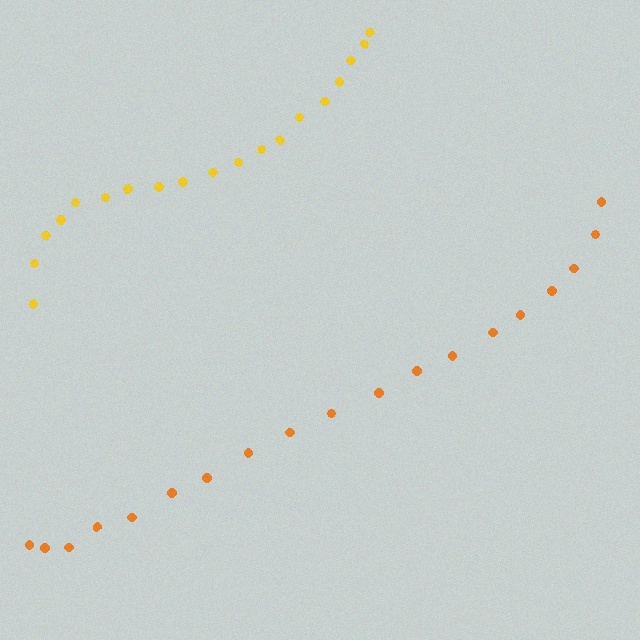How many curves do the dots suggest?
There are 2 distinct paths.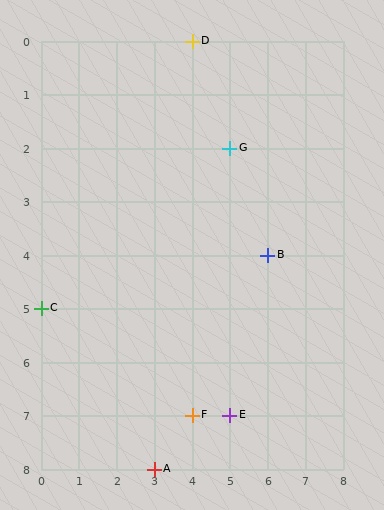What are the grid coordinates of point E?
Point E is at grid coordinates (5, 7).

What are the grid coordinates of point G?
Point G is at grid coordinates (5, 2).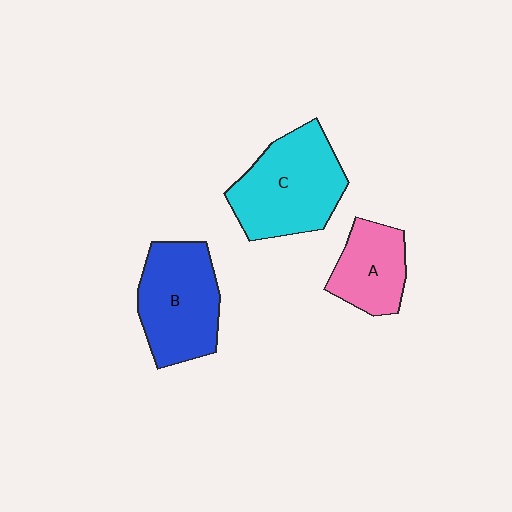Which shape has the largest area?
Shape C (cyan).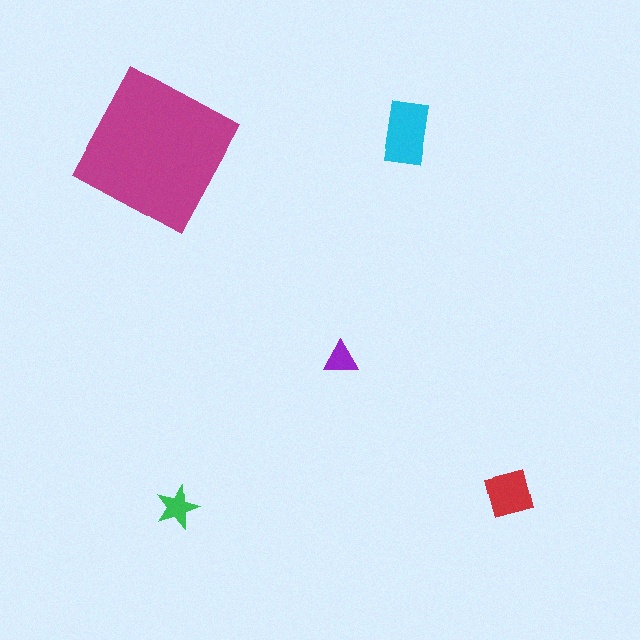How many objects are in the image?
There are 5 objects in the image.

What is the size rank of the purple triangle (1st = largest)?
5th.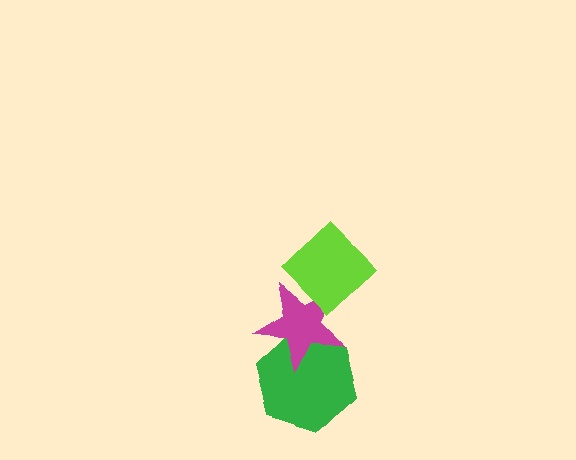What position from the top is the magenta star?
The magenta star is 2nd from the top.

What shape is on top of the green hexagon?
The magenta star is on top of the green hexagon.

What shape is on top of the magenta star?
The lime diamond is on top of the magenta star.